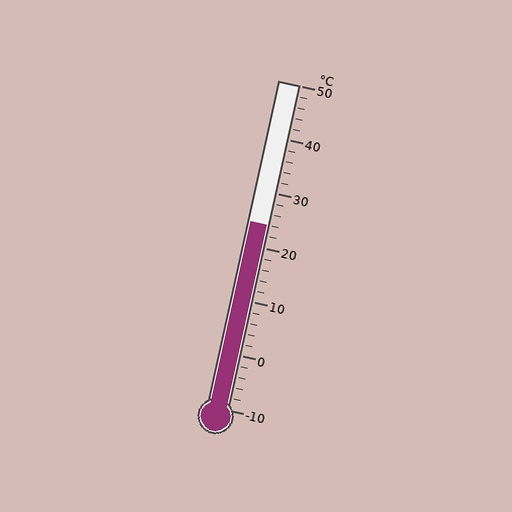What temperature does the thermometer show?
The thermometer shows approximately 24°C.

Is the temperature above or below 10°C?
The temperature is above 10°C.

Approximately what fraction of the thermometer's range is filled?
The thermometer is filled to approximately 55% of its range.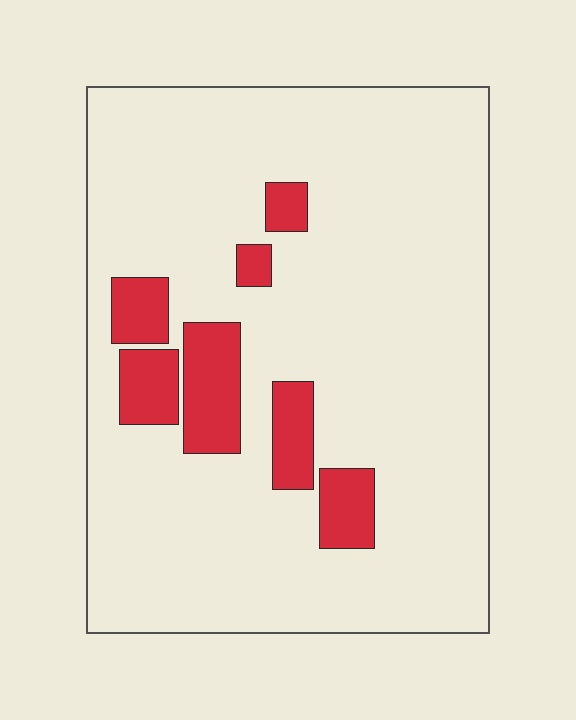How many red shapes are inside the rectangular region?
7.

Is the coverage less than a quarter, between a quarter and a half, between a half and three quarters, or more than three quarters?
Less than a quarter.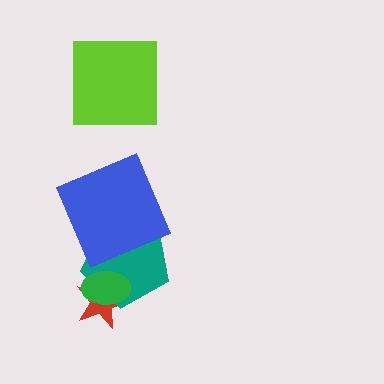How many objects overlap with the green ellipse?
2 objects overlap with the green ellipse.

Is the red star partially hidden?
Yes, it is partially covered by another shape.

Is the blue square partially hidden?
No, no other shape covers it.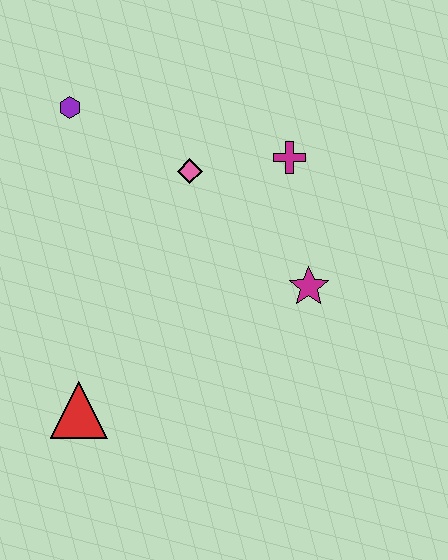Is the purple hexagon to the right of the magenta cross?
No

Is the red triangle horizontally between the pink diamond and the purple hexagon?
Yes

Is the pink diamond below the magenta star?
No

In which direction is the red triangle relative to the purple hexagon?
The red triangle is below the purple hexagon.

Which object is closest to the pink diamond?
The magenta cross is closest to the pink diamond.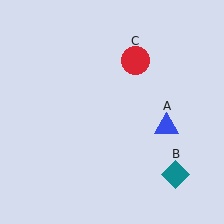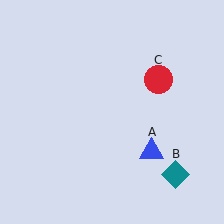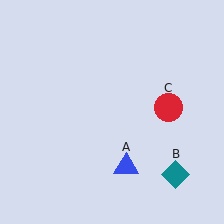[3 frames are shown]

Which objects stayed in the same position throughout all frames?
Teal diamond (object B) remained stationary.